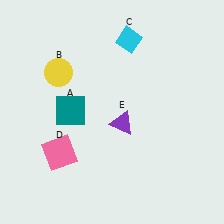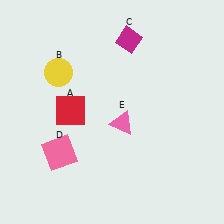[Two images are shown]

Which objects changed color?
A changed from teal to red. C changed from cyan to magenta. E changed from purple to pink.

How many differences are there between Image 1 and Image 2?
There are 3 differences between the two images.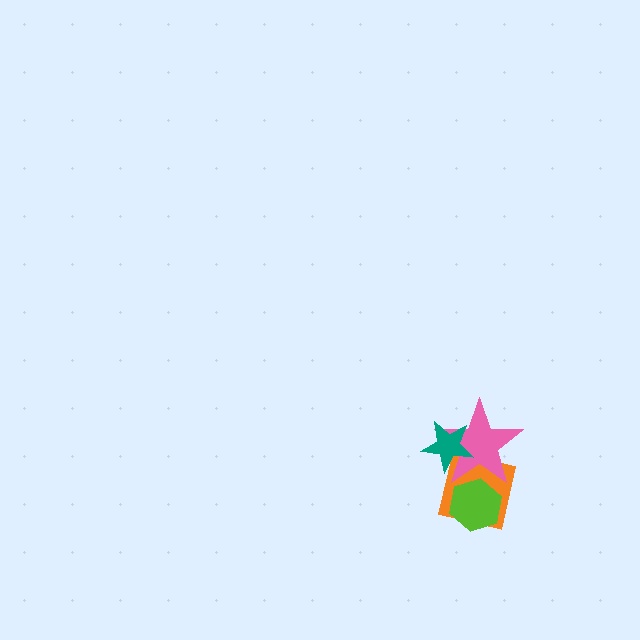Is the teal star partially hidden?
No, no other shape covers it.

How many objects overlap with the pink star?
3 objects overlap with the pink star.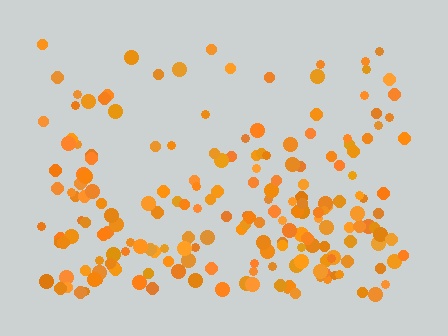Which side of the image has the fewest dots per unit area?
The top.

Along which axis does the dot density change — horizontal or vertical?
Vertical.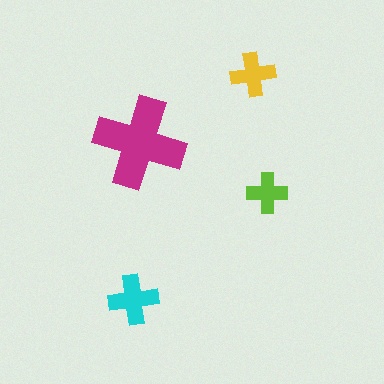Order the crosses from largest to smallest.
the magenta one, the cyan one, the yellow one, the lime one.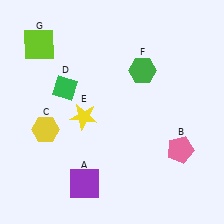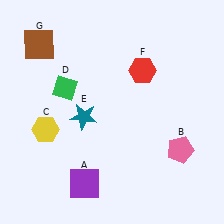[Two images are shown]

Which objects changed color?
E changed from yellow to teal. F changed from green to red. G changed from lime to brown.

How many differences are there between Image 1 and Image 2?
There are 3 differences between the two images.